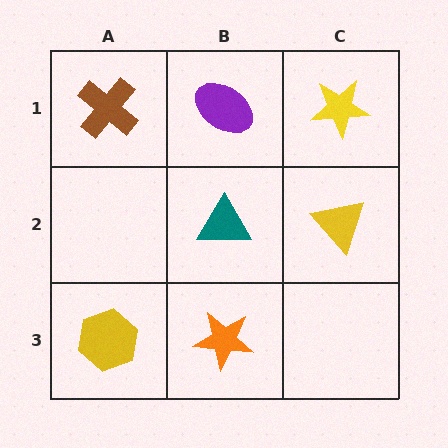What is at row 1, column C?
A yellow star.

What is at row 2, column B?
A teal triangle.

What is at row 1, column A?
A brown cross.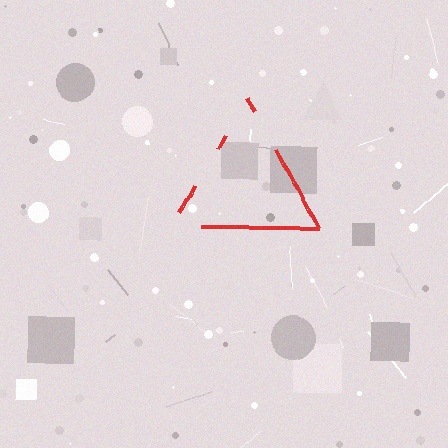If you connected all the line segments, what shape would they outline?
They would outline a triangle.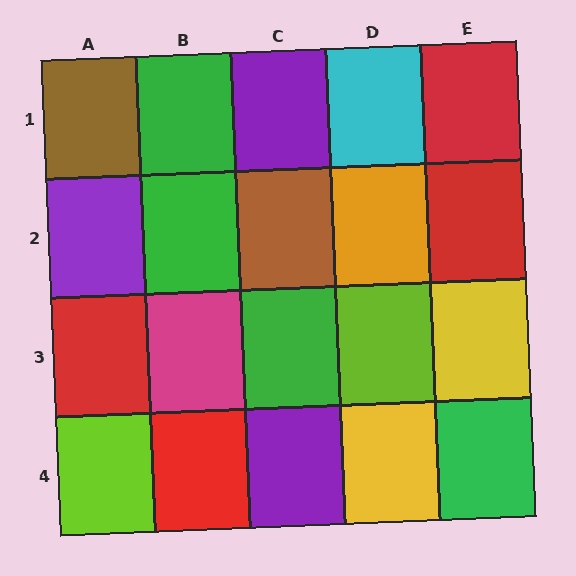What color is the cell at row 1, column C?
Purple.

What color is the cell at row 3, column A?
Red.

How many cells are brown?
2 cells are brown.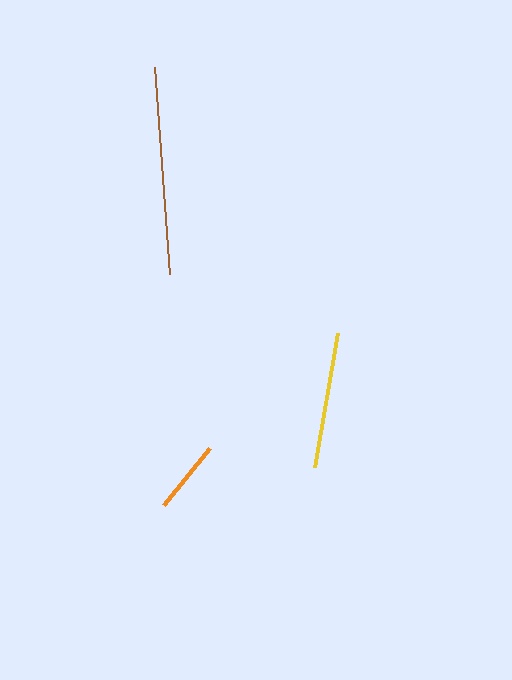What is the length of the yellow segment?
The yellow segment is approximately 136 pixels long.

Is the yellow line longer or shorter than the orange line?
The yellow line is longer than the orange line.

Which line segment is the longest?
The brown line is the longest at approximately 207 pixels.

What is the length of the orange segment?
The orange segment is approximately 73 pixels long.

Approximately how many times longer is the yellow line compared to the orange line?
The yellow line is approximately 1.9 times the length of the orange line.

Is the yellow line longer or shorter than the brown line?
The brown line is longer than the yellow line.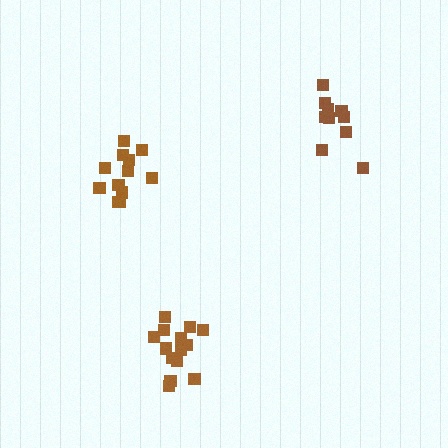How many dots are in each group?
Group 1: 11 dots, Group 2: 14 dots, Group 3: 12 dots (37 total).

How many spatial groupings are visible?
There are 3 spatial groupings.